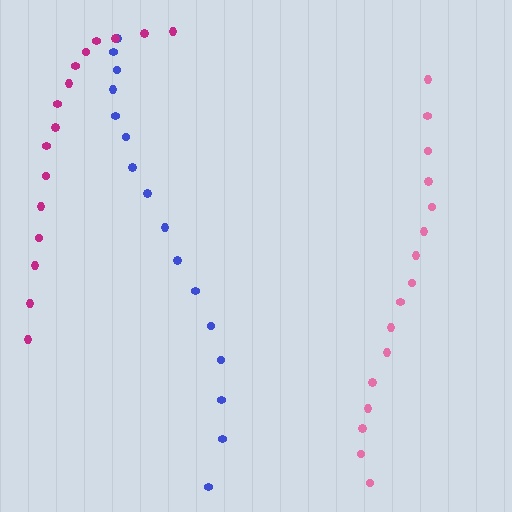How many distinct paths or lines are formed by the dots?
There are 3 distinct paths.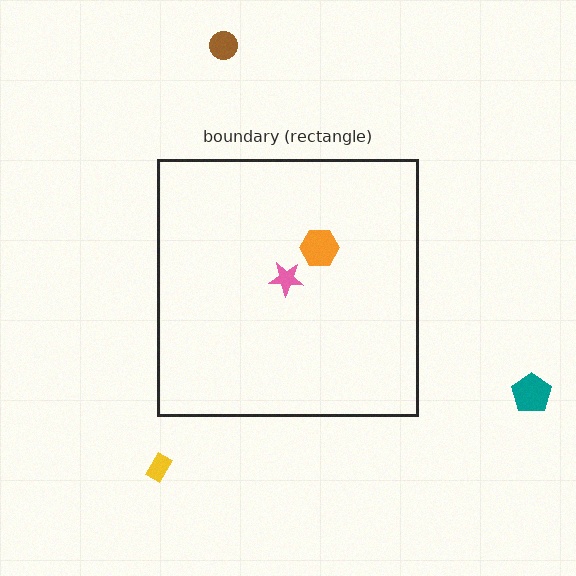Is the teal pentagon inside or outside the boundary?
Outside.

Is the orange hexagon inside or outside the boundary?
Inside.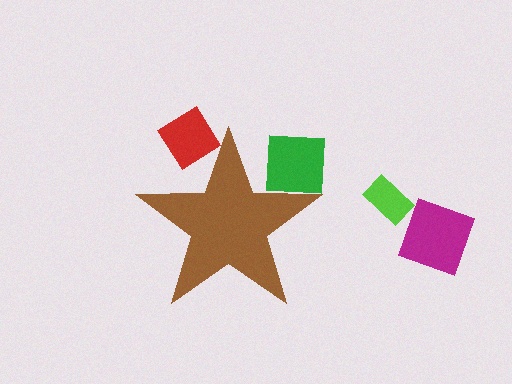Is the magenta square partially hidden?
No, the magenta square is fully visible.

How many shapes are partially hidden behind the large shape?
2 shapes are partially hidden.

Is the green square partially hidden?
Yes, the green square is partially hidden behind the brown star.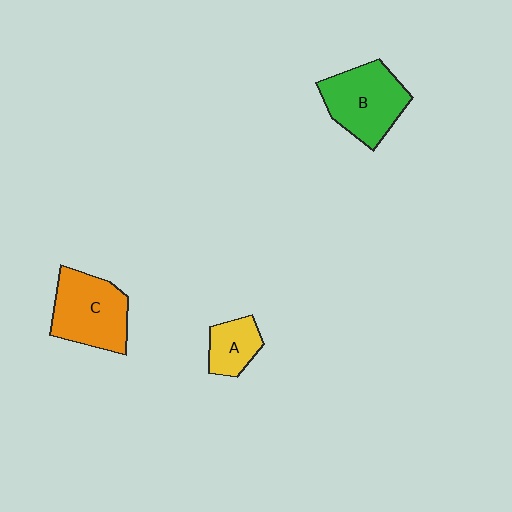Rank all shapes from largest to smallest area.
From largest to smallest: C (orange), B (green), A (yellow).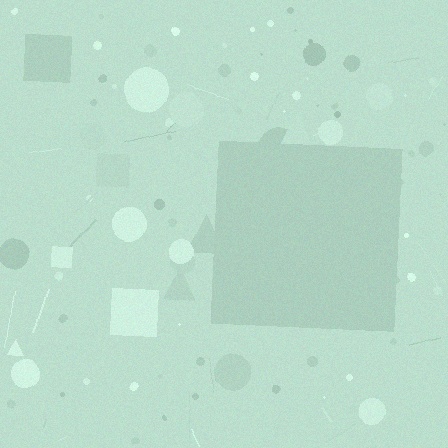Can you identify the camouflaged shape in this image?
The camouflaged shape is a square.